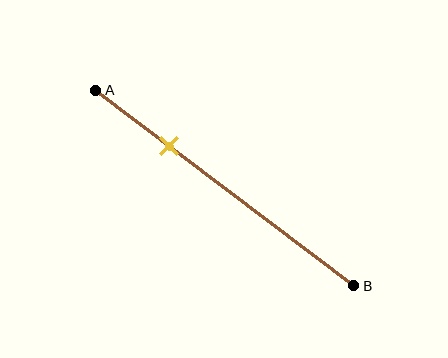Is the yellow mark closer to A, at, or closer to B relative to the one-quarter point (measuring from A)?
The yellow mark is closer to point B than the one-quarter point of segment AB.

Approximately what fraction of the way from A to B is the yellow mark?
The yellow mark is approximately 30% of the way from A to B.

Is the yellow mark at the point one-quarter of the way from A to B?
No, the mark is at about 30% from A, not at the 25% one-quarter point.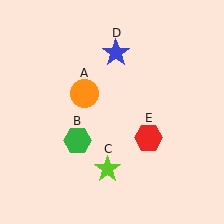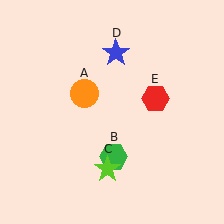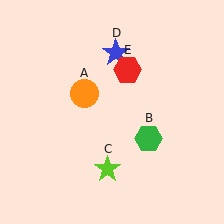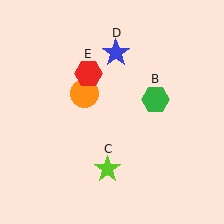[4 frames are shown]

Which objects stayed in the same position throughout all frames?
Orange circle (object A) and lime star (object C) and blue star (object D) remained stationary.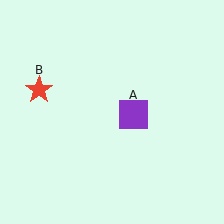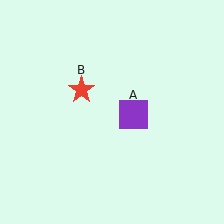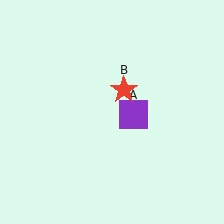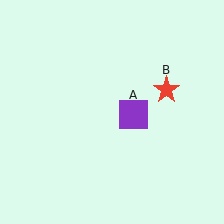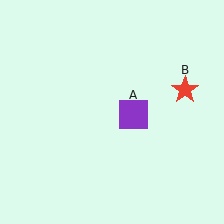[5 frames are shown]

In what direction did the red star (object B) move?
The red star (object B) moved right.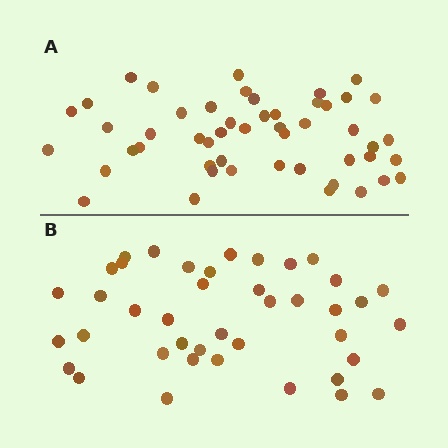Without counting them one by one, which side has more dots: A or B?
Region A (the top region) has more dots.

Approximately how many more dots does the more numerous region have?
Region A has roughly 8 or so more dots than region B.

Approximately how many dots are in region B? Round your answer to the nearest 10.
About 40 dots. (The exact count is 41, which rounds to 40.)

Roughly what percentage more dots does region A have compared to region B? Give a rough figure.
About 20% more.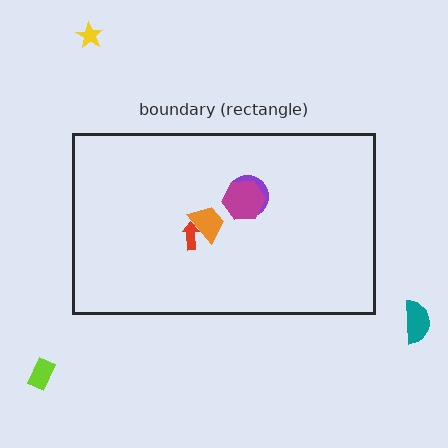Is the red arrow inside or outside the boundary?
Inside.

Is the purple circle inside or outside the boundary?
Inside.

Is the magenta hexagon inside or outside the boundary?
Inside.